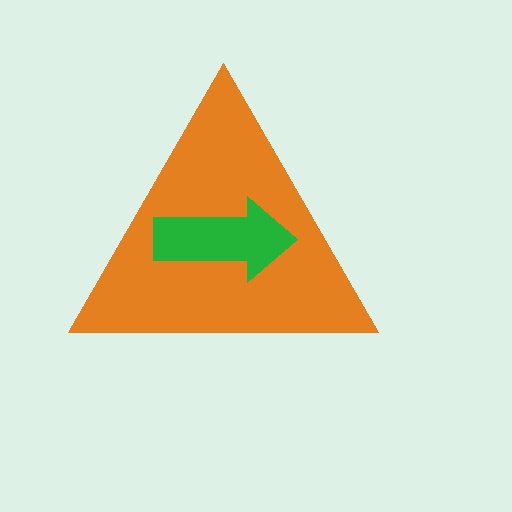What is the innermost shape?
The green arrow.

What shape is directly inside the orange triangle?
The green arrow.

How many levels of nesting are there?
2.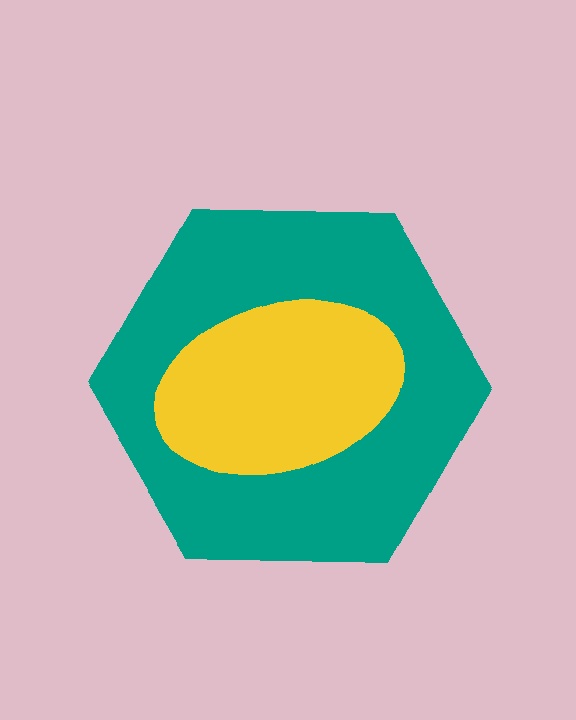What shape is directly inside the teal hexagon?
The yellow ellipse.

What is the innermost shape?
The yellow ellipse.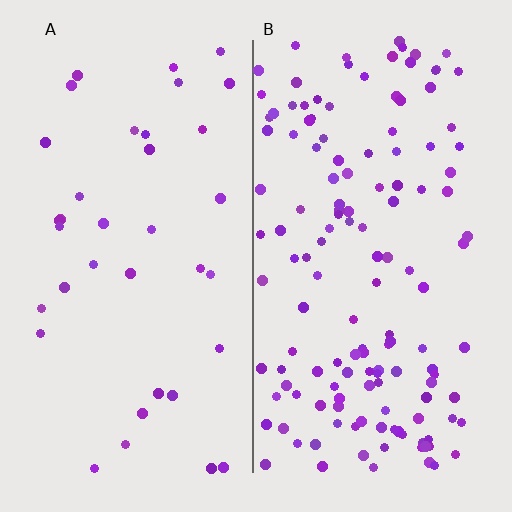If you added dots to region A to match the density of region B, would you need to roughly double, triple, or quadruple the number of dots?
Approximately quadruple.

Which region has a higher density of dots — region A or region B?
B (the right).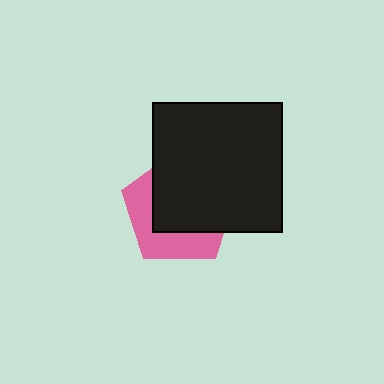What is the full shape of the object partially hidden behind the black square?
The partially hidden object is a pink pentagon.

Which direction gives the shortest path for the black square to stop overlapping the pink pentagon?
Moving toward the upper-right gives the shortest separation.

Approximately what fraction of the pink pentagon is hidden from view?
Roughly 62% of the pink pentagon is hidden behind the black square.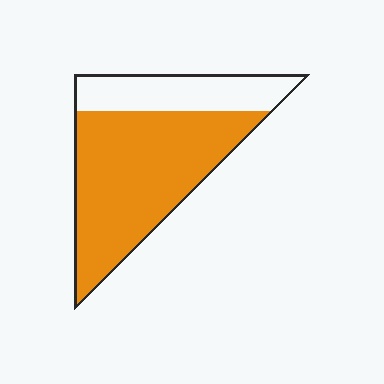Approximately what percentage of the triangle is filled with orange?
Approximately 70%.